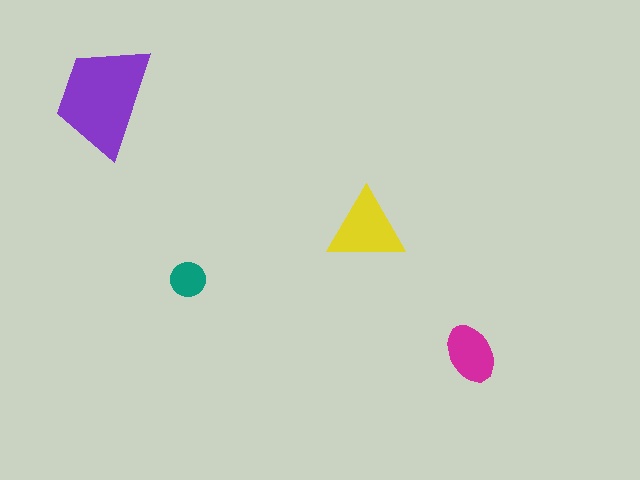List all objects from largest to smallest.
The purple trapezoid, the yellow triangle, the magenta ellipse, the teal circle.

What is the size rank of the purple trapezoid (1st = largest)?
1st.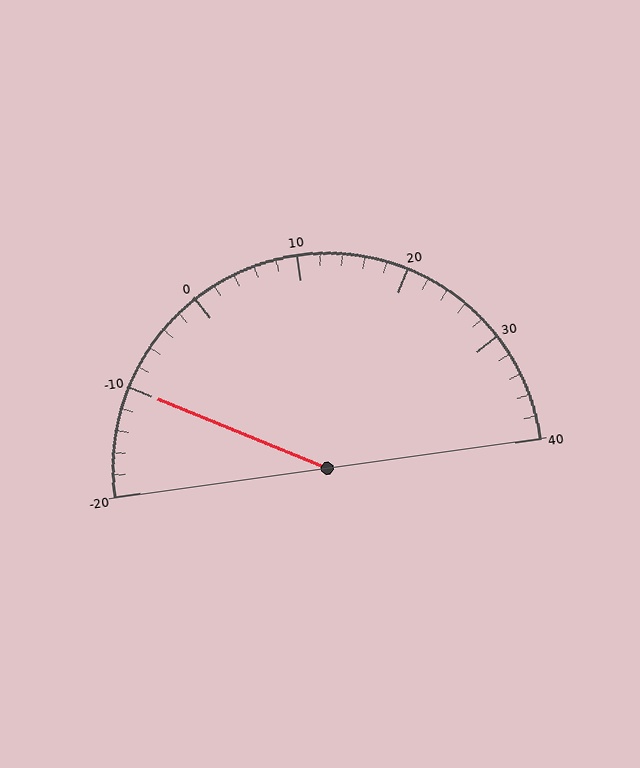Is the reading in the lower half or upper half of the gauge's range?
The reading is in the lower half of the range (-20 to 40).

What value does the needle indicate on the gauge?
The needle indicates approximately -10.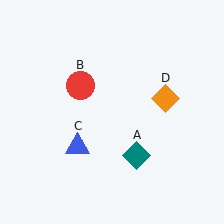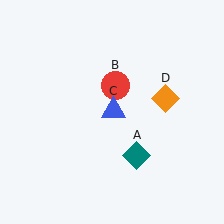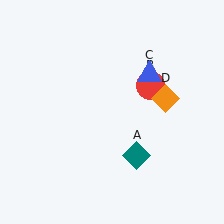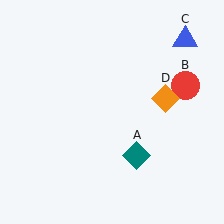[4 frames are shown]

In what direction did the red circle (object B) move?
The red circle (object B) moved right.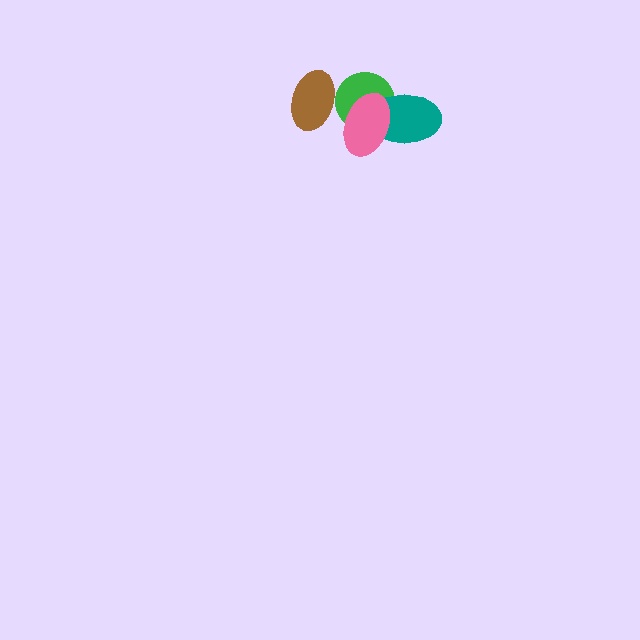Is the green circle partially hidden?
Yes, it is partially covered by another shape.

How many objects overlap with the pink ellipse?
2 objects overlap with the pink ellipse.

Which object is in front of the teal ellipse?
The pink ellipse is in front of the teal ellipse.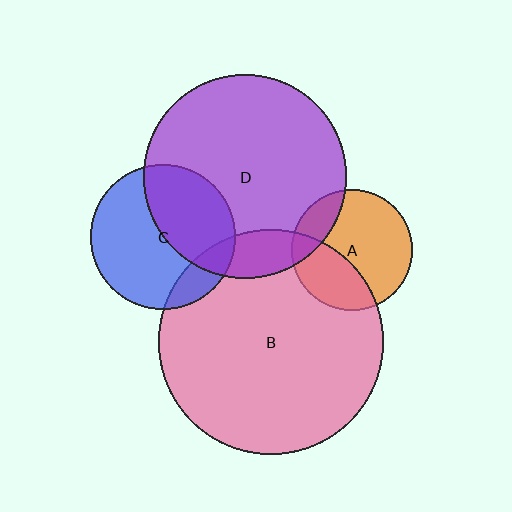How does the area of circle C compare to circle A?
Approximately 1.4 times.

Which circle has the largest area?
Circle B (pink).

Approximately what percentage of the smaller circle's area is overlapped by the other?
Approximately 15%.